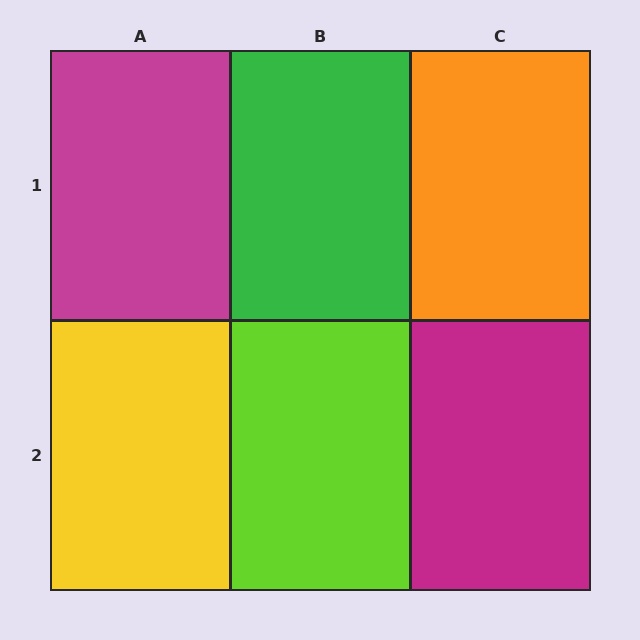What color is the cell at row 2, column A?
Yellow.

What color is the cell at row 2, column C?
Magenta.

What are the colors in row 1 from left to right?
Magenta, green, orange.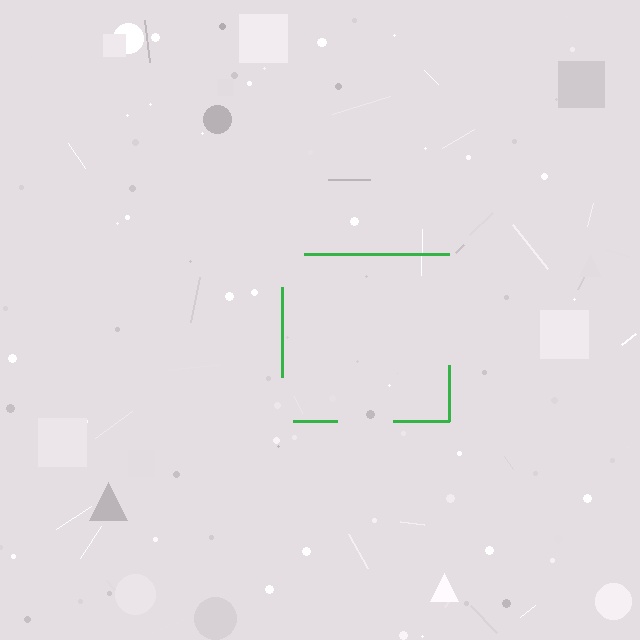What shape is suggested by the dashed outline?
The dashed outline suggests a square.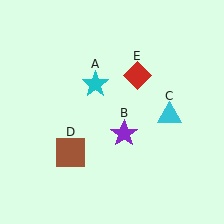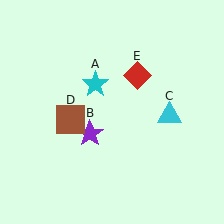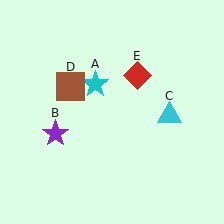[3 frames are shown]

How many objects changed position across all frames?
2 objects changed position: purple star (object B), brown square (object D).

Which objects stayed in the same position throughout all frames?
Cyan star (object A) and cyan triangle (object C) and red diamond (object E) remained stationary.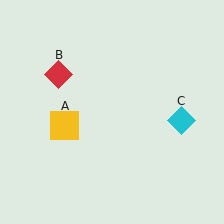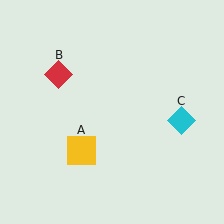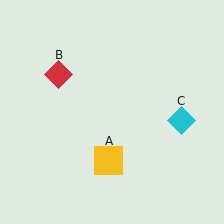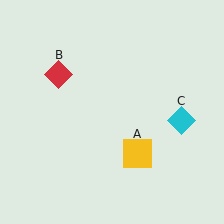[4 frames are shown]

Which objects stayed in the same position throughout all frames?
Red diamond (object B) and cyan diamond (object C) remained stationary.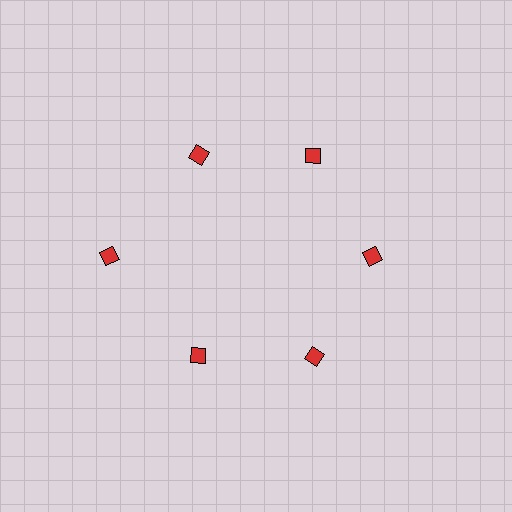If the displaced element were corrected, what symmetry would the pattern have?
It would have 6-fold rotational symmetry — the pattern would map onto itself every 60 degrees.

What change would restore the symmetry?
The symmetry would be restored by moving it inward, back onto the ring so that all 6 diamonds sit at equal angles and equal distance from the center.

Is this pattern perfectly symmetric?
No. The 6 red diamonds are arranged in a ring, but one element near the 9 o'clock position is pushed outward from the center, breaking the 6-fold rotational symmetry.